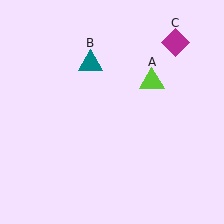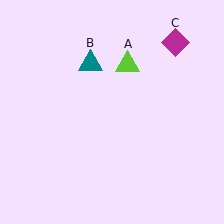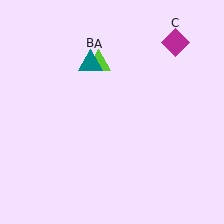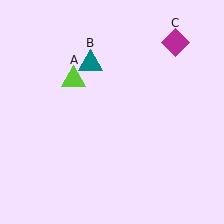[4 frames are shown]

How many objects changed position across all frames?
1 object changed position: lime triangle (object A).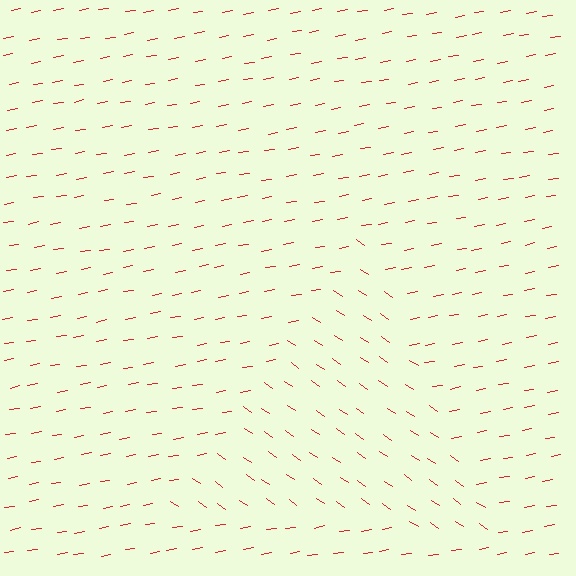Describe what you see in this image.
The image is filled with small red line segments. A triangle region in the image has lines oriented differently from the surrounding lines, creating a visible texture boundary.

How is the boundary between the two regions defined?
The boundary is defined purely by a change in line orientation (approximately 45 degrees difference). All lines are the same color and thickness.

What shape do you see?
I see a triangle.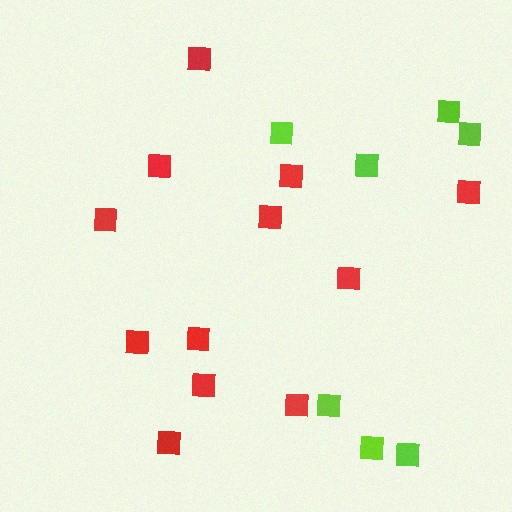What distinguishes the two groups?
There are 2 groups: one group of red squares (12) and one group of lime squares (7).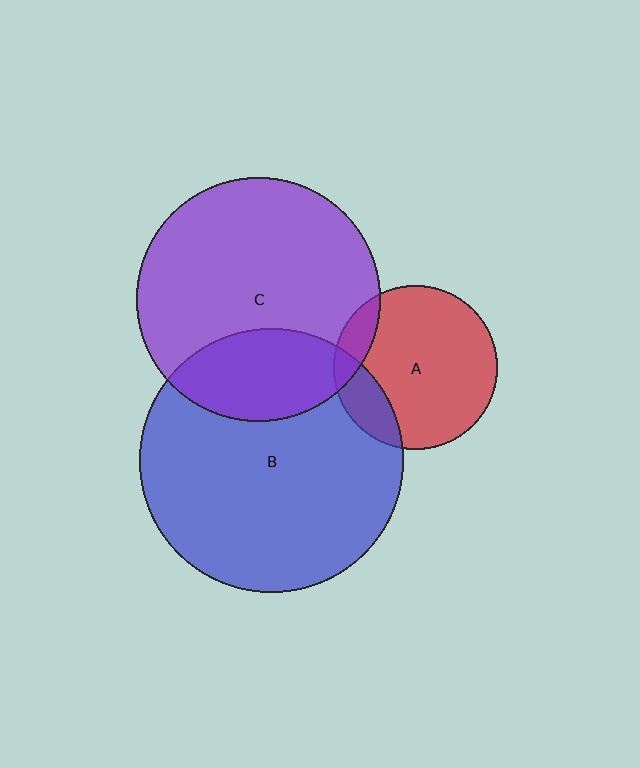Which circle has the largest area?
Circle B (blue).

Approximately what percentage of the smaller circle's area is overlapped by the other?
Approximately 15%.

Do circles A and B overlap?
Yes.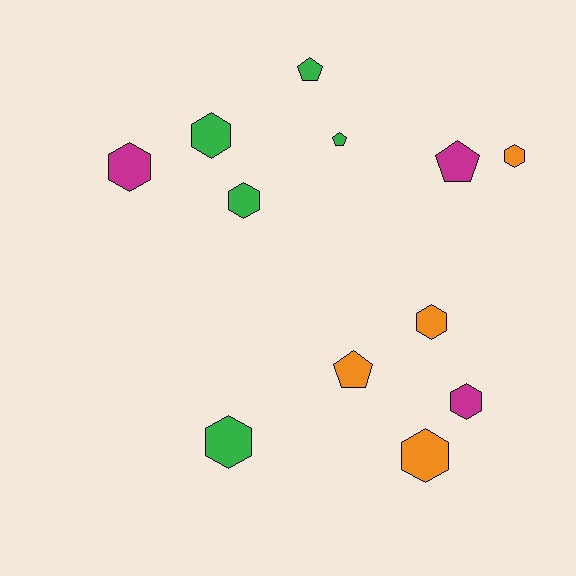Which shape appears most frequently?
Hexagon, with 8 objects.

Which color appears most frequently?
Green, with 5 objects.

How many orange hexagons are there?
There are 3 orange hexagons.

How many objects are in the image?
There are 12 objects.